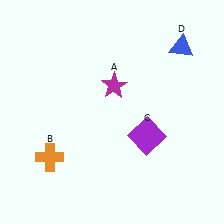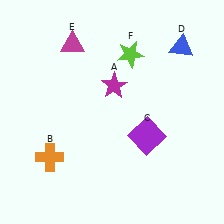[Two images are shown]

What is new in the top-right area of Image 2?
A lime star (F) was added in the top-right area of Image 2.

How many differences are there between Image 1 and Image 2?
There are 2 differences between the two images.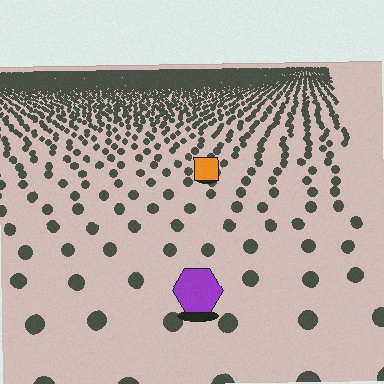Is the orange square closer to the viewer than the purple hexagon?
No. The purple hexagon is closer — you can tell from the texture gradient: the ground texture is coarser near it.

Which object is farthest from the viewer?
The orange square is farthest from the viewer. It appears smaller and the ground texture around it is denser.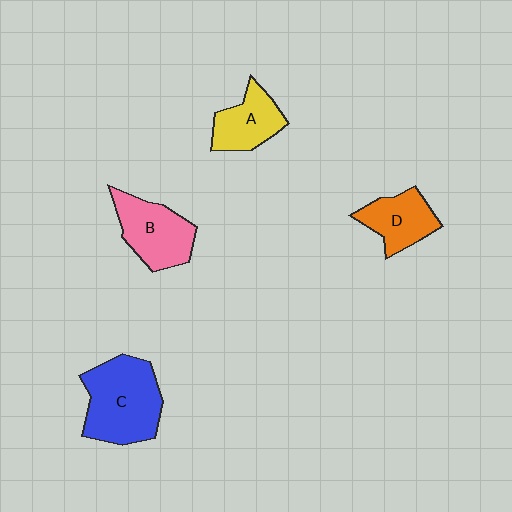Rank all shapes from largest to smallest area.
From largest to smallest: C (blue), B (pink), A (yellow), D (orange).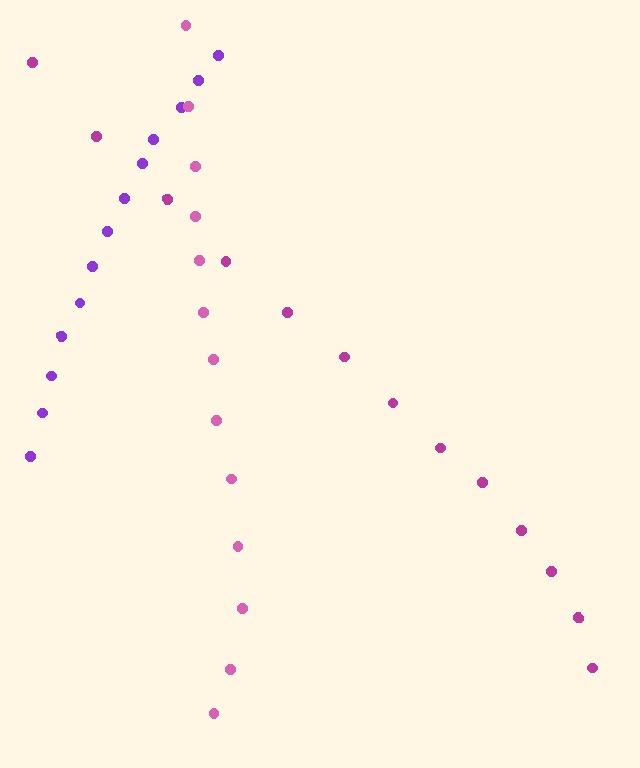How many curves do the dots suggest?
There are 3 distinct paths.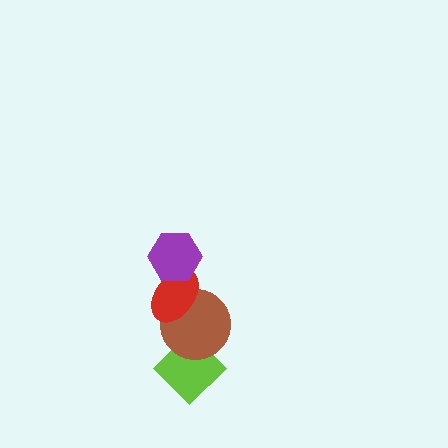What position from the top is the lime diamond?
The lime diamond is 4th from the top.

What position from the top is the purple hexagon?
The purple hexagon is 1st from the top.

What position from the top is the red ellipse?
The red ellipse is 2nd from the top.